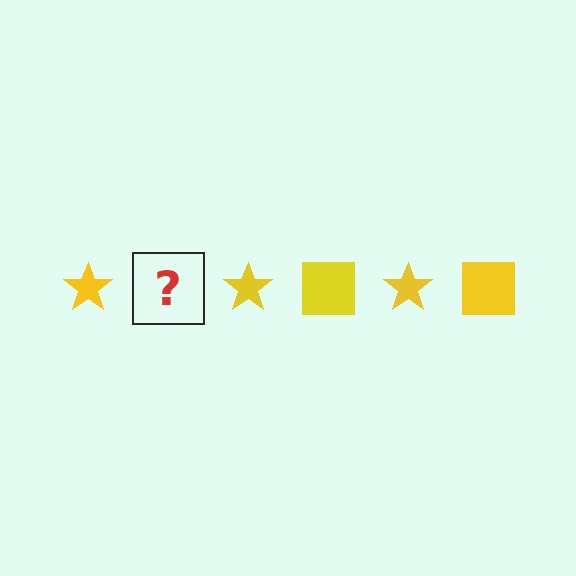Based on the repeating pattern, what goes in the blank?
The blank should be a yellow square.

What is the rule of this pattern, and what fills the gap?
The rule is that the pattern cycles through star, square shapes in yellow. The gap should be filled with a yellow square.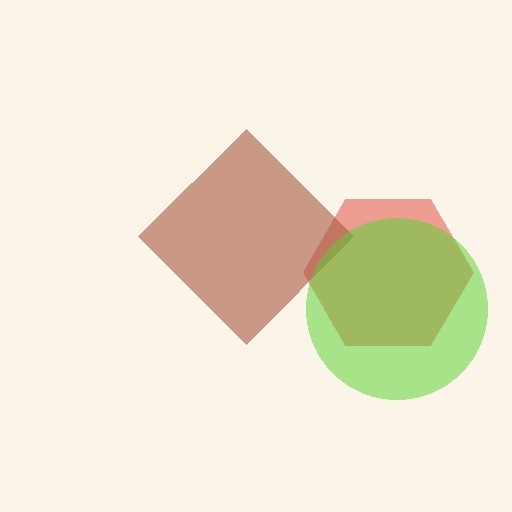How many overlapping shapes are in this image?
There are 3 overlapping shapes in the image.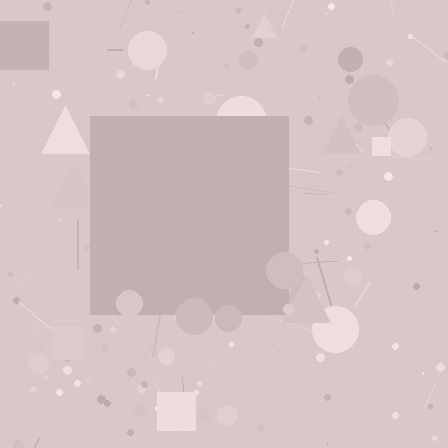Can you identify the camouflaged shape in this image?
The camouflaged shape is a square.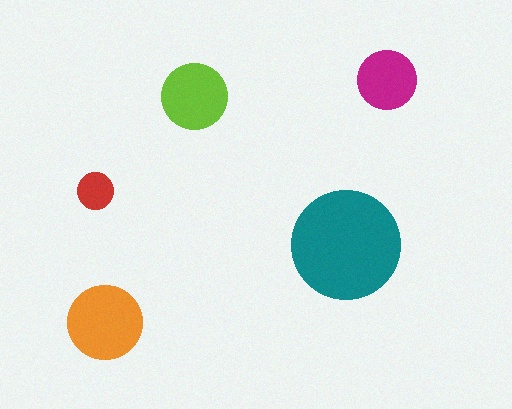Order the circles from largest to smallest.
the teal one, the orange one, the lime one, the magenta one, the red one.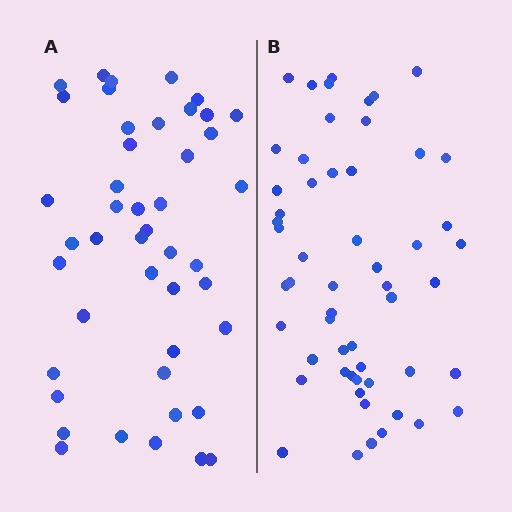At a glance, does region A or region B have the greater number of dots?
Region B (the right region) has more dots.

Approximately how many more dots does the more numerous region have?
Region B has roughly 10 or so more dots than region A.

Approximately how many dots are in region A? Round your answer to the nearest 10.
About 40 dots. (The exact count is 45, which rounds to 40.)